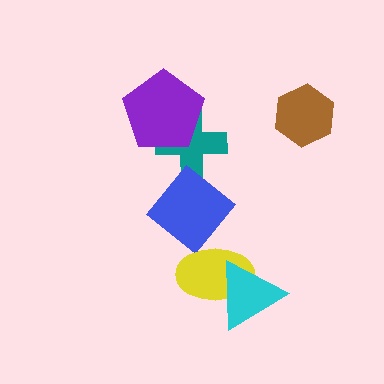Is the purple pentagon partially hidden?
No, no other shape covers it.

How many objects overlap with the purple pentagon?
1 object overlaps with the purple pentagon.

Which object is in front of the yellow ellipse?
The cyan triangle is in front of the yellow ellipse.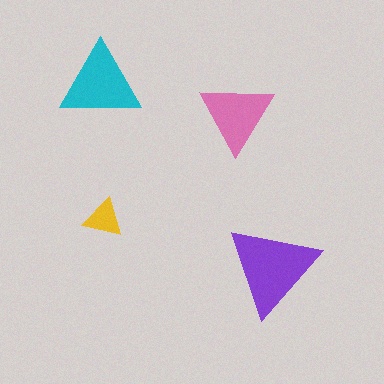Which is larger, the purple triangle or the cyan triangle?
The purple one.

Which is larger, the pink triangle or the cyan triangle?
The cyan one.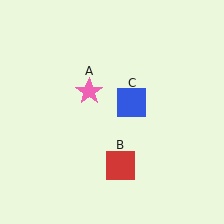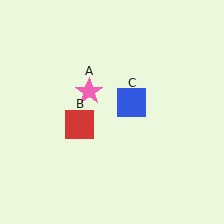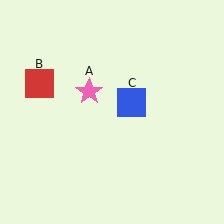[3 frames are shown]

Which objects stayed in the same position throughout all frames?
Pink star (object A) and blue square (object C) remained stationary.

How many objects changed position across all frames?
1 object changed position: red square (object B).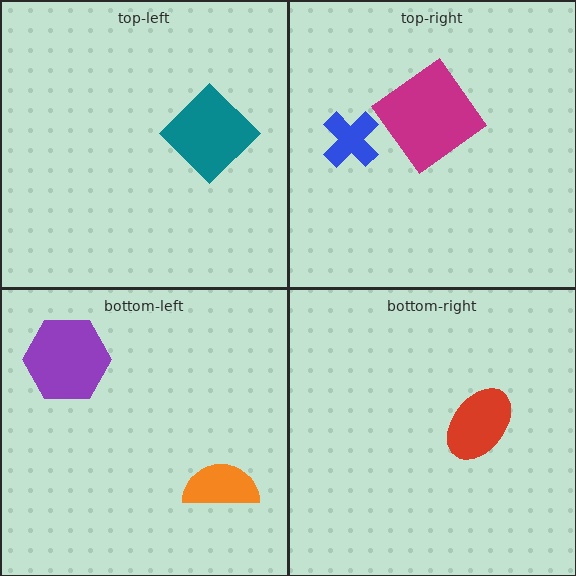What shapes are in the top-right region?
The magenta diamond, the blue cross.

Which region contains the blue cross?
The top-right region.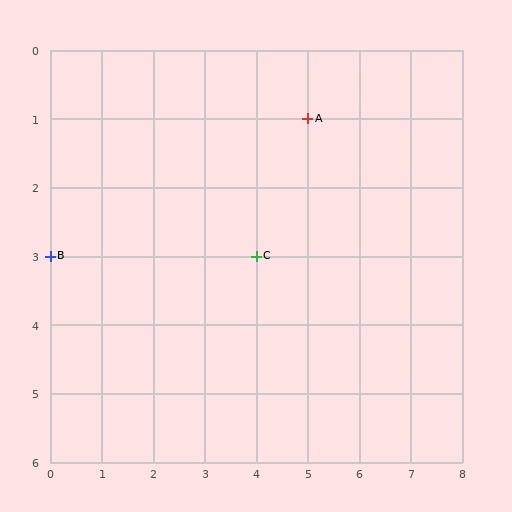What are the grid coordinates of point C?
Point C is at grid coordinates (4, 3).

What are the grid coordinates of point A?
Point A is at grid coordinates (5, 1).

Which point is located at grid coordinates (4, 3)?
Point C is at (4, 3).